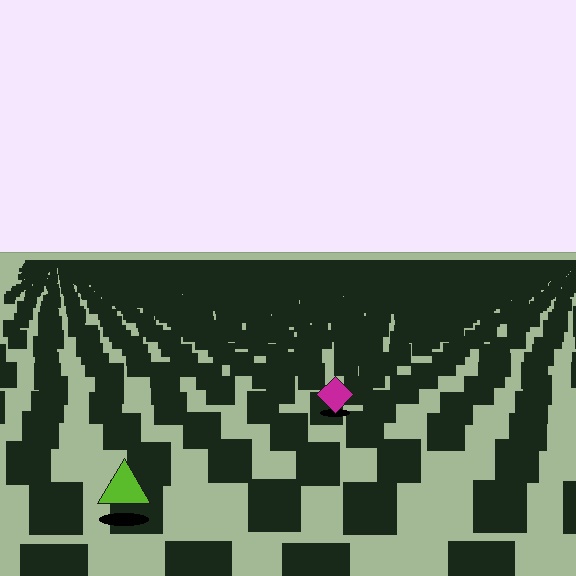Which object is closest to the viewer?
The lime triangle is closest. The texture marks near it are larger and more spread out.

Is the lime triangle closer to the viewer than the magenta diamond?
Yes. The lime triangle is closer — you can tell from the texture gradient: the ground texture is coarser near it.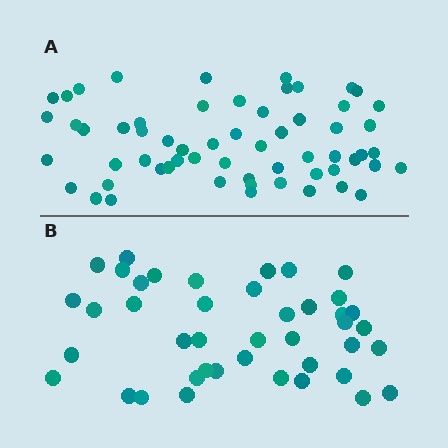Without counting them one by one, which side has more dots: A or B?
Region A (the top region) has more dots.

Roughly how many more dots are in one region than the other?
Region A has approximately 20 more dots than region B.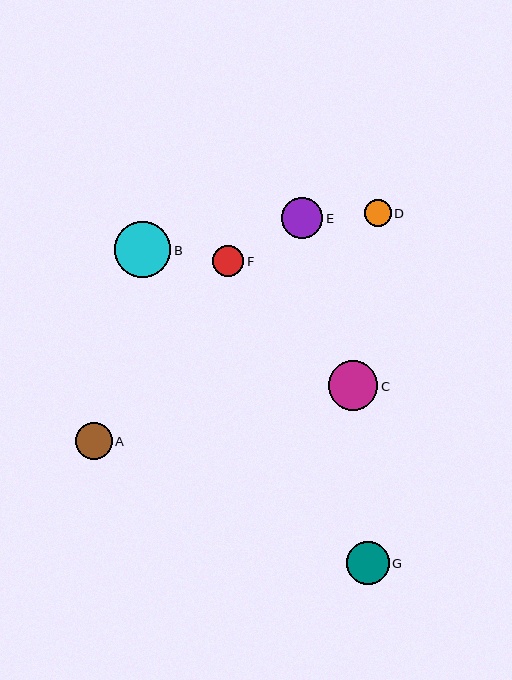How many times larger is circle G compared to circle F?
Circle G is approximately 1.4 times the size of circle F.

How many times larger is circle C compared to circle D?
Circle C is approximately 1.9 times the size of circle D.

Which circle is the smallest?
Circle D is the smallest with a size of approximately 27 pixels.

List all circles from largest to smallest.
From largest to smallest: B, C, G, E, A, F, D.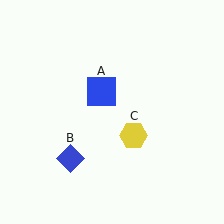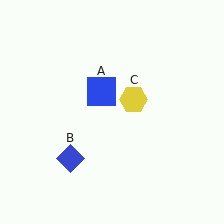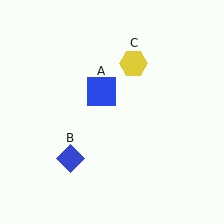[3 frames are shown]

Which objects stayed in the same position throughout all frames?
Blue square (object A) and blue diamond (object B) remained stationary.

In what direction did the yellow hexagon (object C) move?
The yellow hexagon (object C) moved up.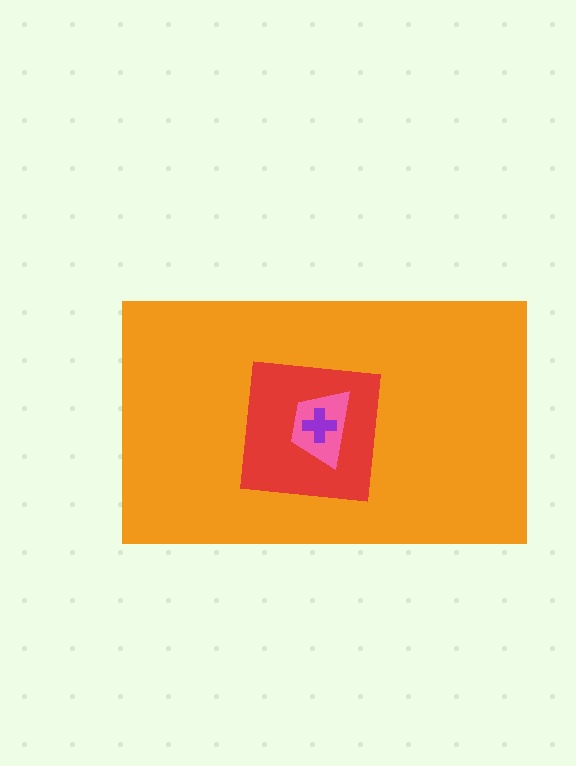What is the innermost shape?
The purple cross.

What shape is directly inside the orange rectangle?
The red square.